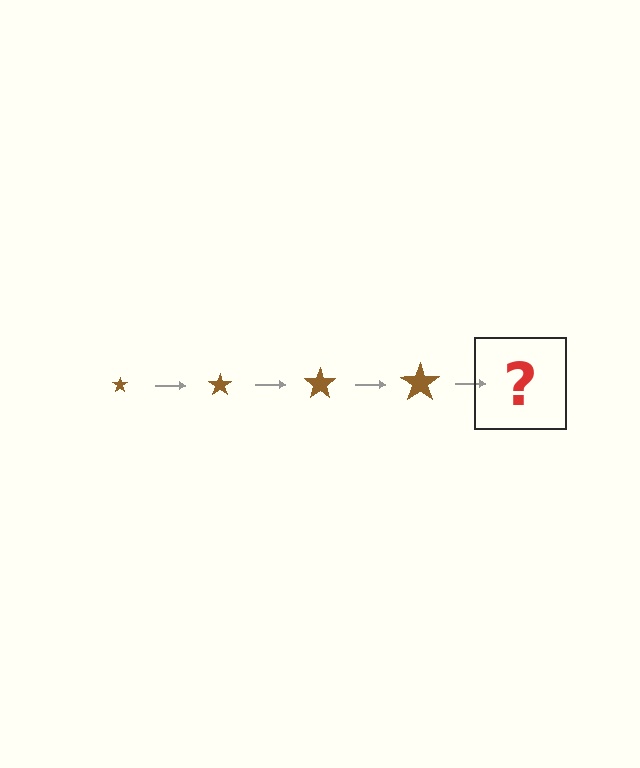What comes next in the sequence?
The next element should be a brown star, larger than the previous one.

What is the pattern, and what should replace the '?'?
The pattern is that the star gets progressively larger each step. The '?' should be a brown star, larger than the previous one.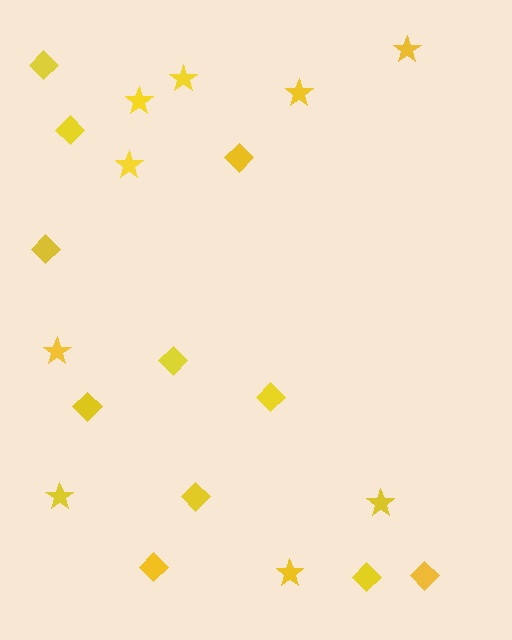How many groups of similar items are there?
There are 2 groups: one group of diamonds (11) and one group of stars (9).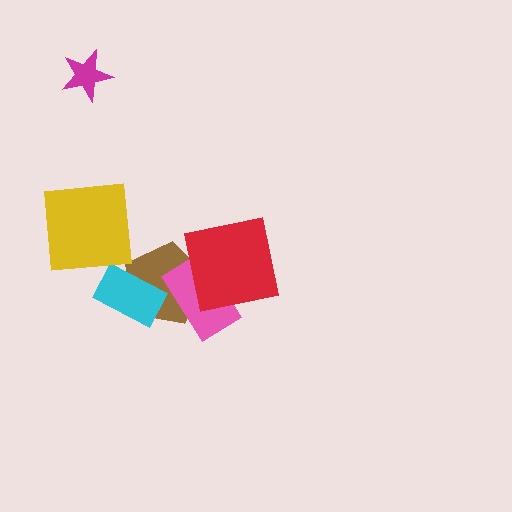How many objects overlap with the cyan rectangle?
1 object overlaps with the cyan rectangle.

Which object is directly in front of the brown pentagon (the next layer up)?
The cyan rectangle is directly in front of the brown pentagon.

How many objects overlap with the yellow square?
0 objects overlap with the yellow square.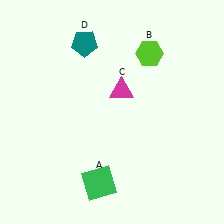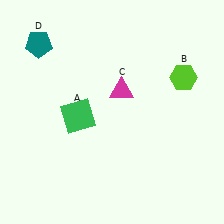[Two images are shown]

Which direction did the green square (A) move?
The green square (A) moved up.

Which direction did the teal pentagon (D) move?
The teal pentagon (D) moved left.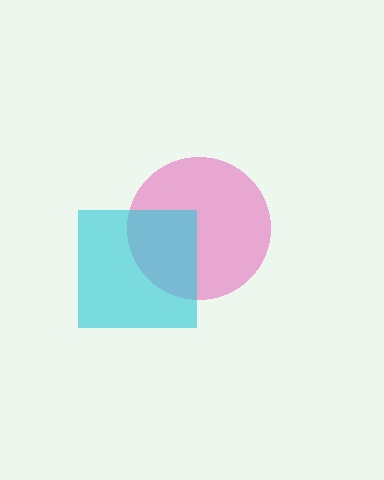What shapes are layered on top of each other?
The layered shapes are: a pink circle, a cyan square.